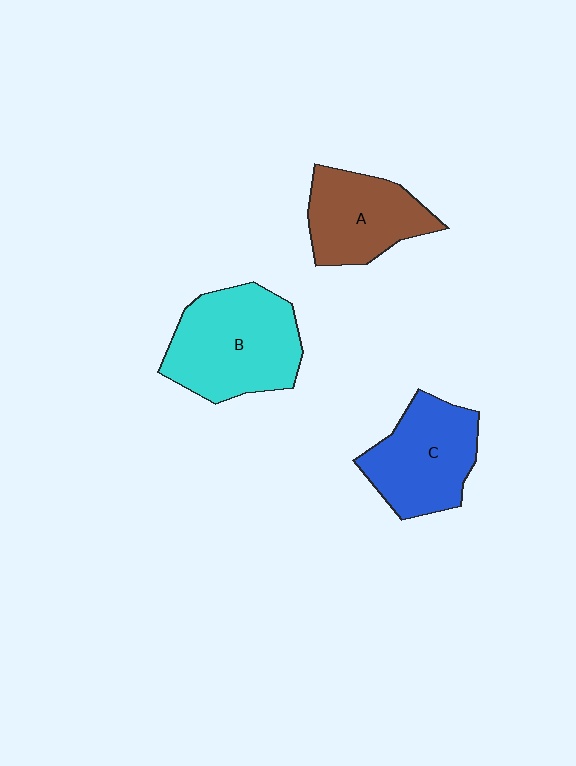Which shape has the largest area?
Shape B (cyan).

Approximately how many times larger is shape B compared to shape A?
Approximately 1.4 times.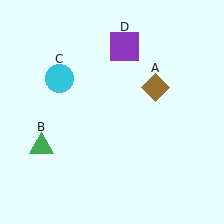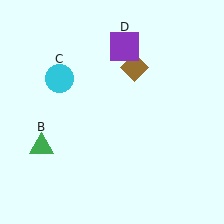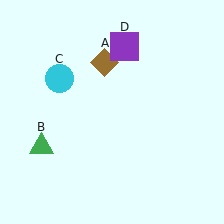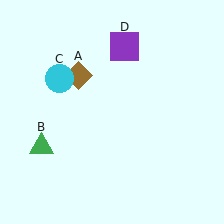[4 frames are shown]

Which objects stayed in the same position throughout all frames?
Green triangle (object B) and cyan circle (object C) and purple square (object D) remained stationary.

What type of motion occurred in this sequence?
The brown diamond (object A) rotated counterclockwise around the center of the scene.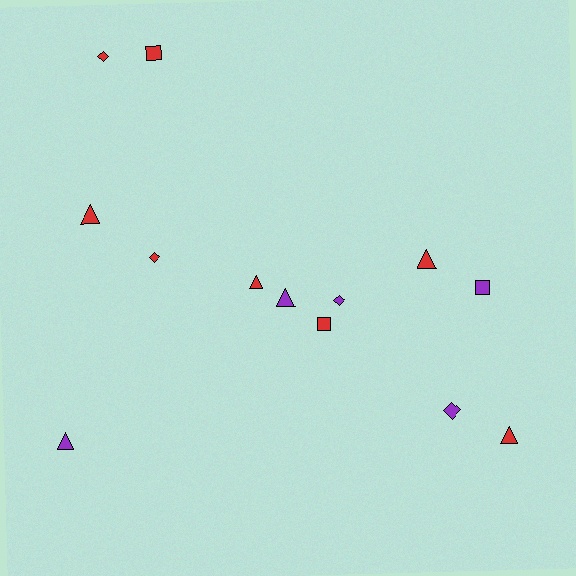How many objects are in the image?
There are 13 objects.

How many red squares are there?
There are 2 red squares.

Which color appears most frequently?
Red, with 8 objects.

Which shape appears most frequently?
Triangle, with 6 objects.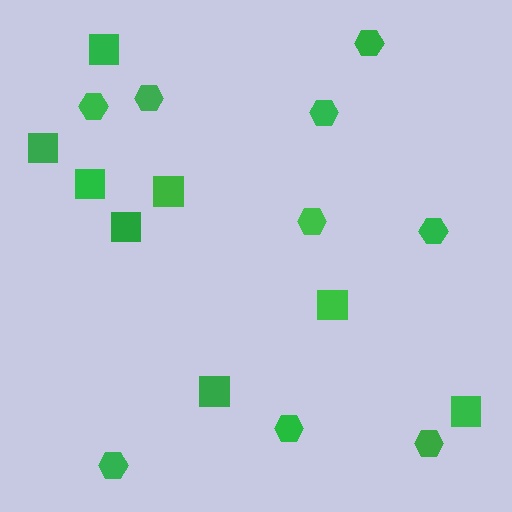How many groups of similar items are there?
There are 2 groups: one group of hexagons (9) and one group of squares (8).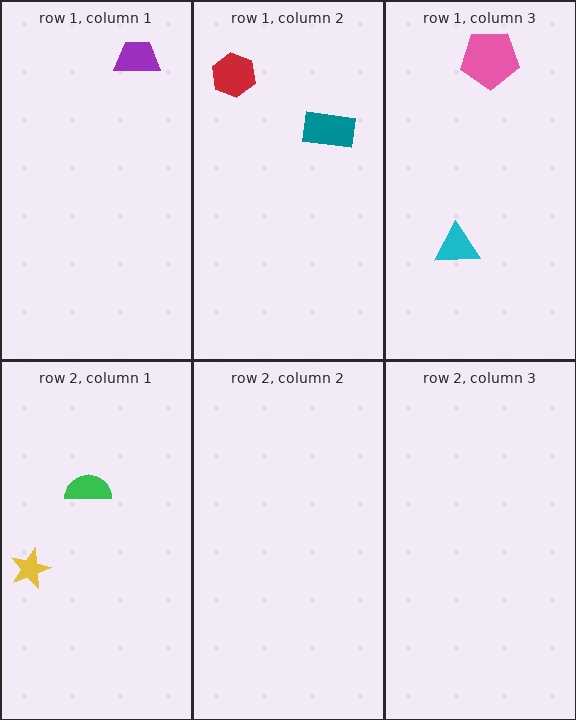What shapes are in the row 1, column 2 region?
The red hexagon, the teal rectangle.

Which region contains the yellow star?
The row 2, column 1 region.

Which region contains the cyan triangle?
The row 1, column 3 region.